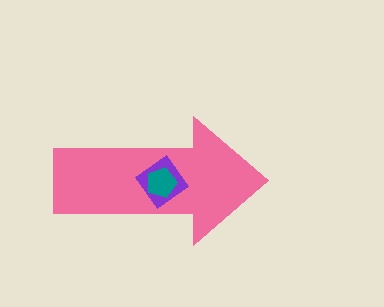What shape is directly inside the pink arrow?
The purple diamond.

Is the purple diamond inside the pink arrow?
Yes.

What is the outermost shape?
The pink arrow.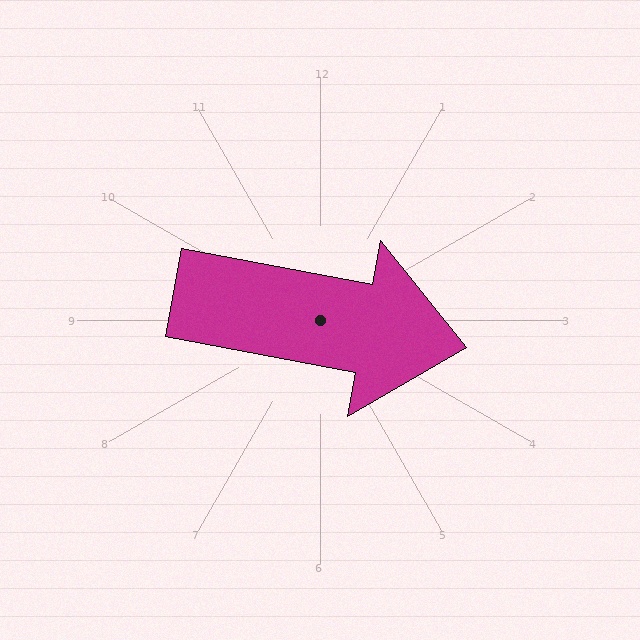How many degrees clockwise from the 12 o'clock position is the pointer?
Approximately 101 degrees.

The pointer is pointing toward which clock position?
Roughly 3 o'clock.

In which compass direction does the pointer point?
East.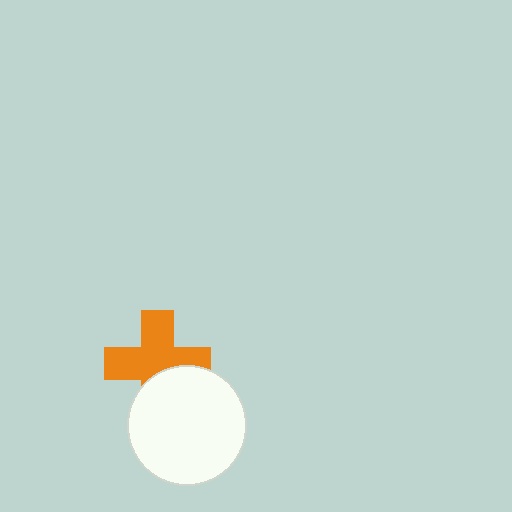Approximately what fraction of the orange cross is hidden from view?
Roughly 32% of the orange cross is hidden behind the white circle.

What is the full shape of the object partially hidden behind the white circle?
The partially hidden object is an orange cross.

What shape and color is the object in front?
The object in front is a white circle.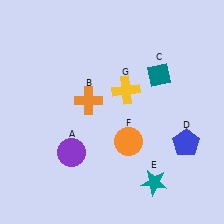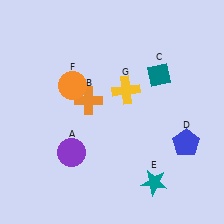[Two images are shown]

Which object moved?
The orange circle (F) moved up.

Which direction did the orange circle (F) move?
The orange circle (F) moved up.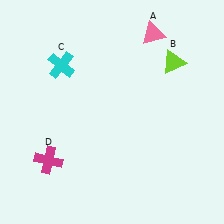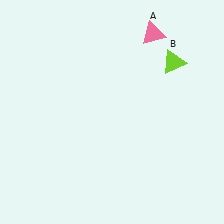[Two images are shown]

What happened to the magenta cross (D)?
The magenta cross (D) was removed in Image 2. It was in the bottom-left area of Image 1.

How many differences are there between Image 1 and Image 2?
There are 2 differences between the two images.